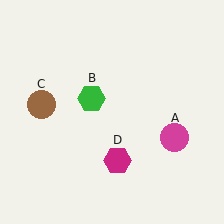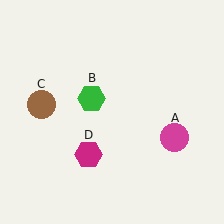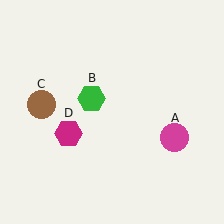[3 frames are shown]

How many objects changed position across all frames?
1 object changed position: magenta hexagon (object D).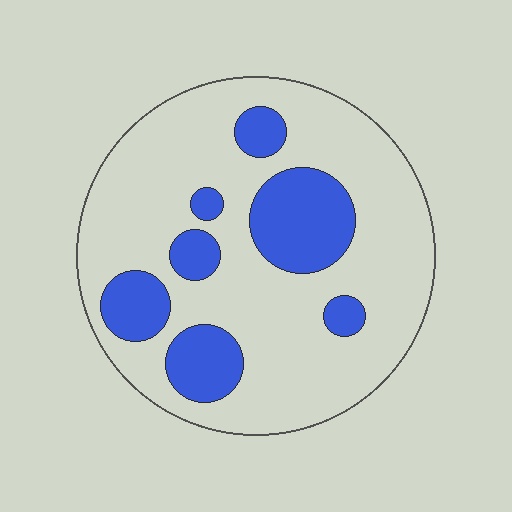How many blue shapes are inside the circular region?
7.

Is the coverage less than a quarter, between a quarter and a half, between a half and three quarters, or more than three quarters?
Less than a quarter.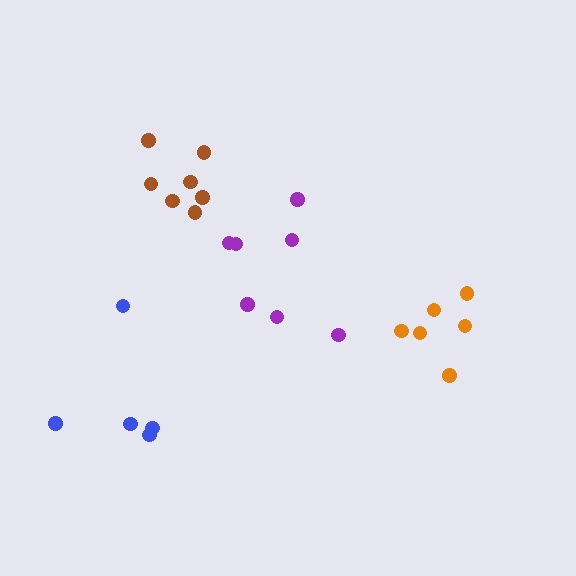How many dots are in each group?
Group 1: 6 dots, Group 2: 7 dots, Group 3: 5 dots, Group 4: 7 dots (25 total).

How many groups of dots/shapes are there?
There are 4 groups.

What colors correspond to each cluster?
The clusters are colored: orange, brown, blue, purple.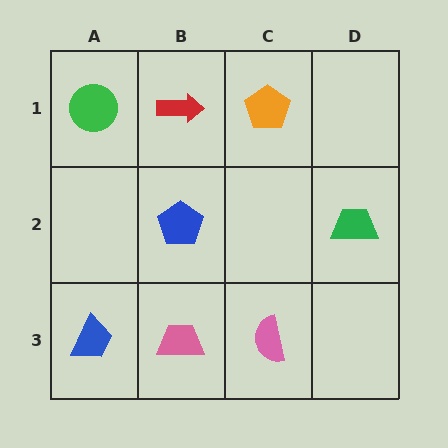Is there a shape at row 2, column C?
No, that cell is empty.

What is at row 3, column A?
A blue trapezoid.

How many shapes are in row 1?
3 shapes.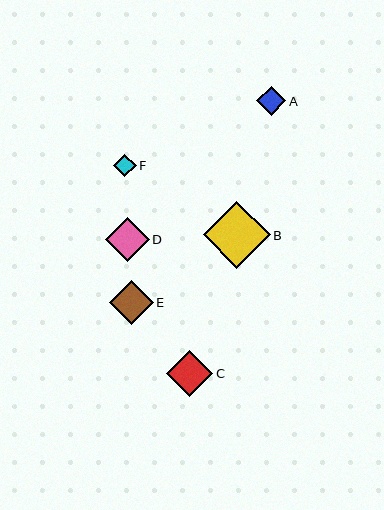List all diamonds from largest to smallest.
From largest to smallest: B, C, E, D, A, F.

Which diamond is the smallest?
Diamond F is the smallest with a size of approximately 22 pixels.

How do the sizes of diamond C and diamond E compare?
Diamond C and diamond E are approximately the same size.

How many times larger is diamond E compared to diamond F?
Diamond E is approximately 2.0 times the size of diamond F.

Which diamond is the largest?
Diamond B is the largest with a size of approximately 67 pixels.